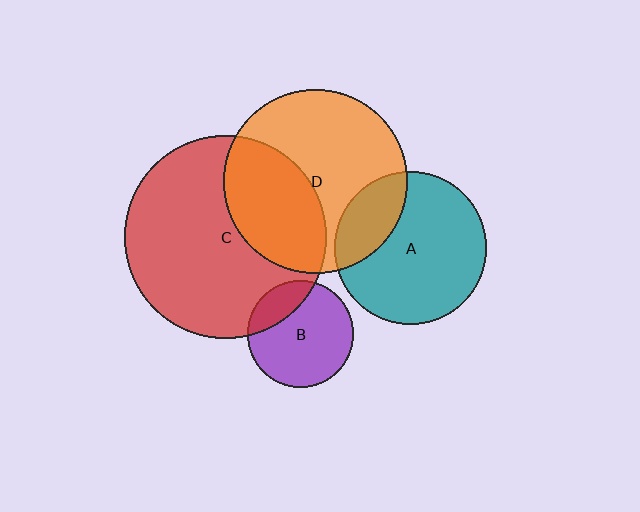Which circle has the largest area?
Circle C (red).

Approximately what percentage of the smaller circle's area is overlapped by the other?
Approximately 20%.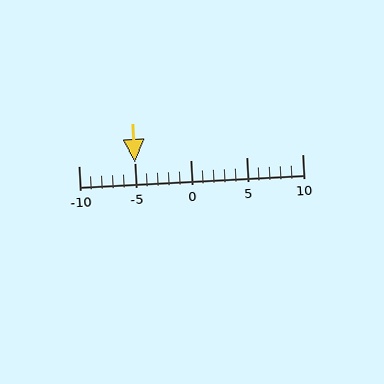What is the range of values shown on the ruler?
The ruler shows values from -10 to 10.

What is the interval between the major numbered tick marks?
The major tick marks are spaced 5 units apart.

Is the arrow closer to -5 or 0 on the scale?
The arrow is closer to -5.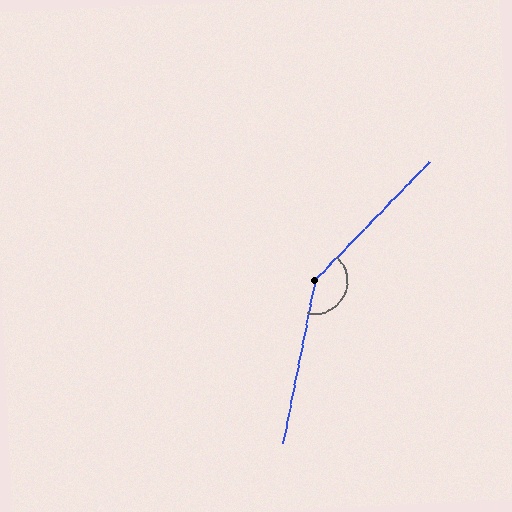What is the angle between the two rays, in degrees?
Approximately 147 degrees.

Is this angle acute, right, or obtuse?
It is obtuse.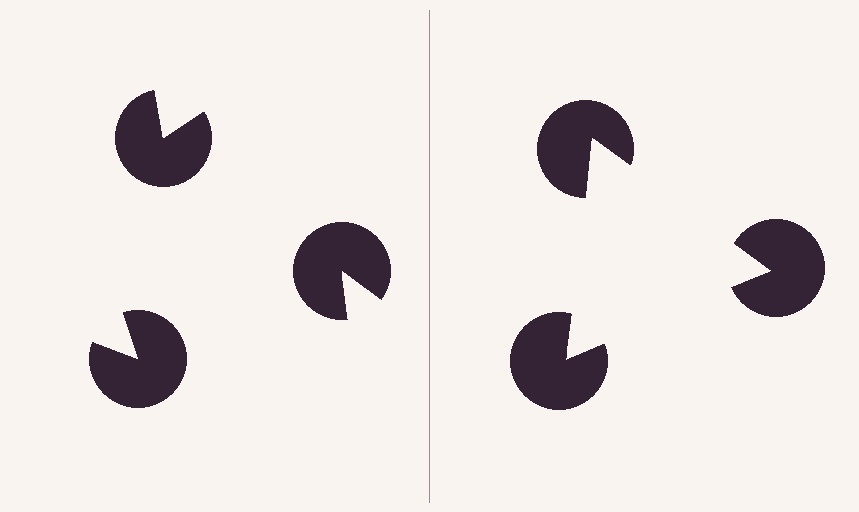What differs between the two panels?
The pac-man discs are positioned identically on both sides; only the wedge orientations differ. On the right they align to a triangle; on the left they are misaligned.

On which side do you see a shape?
An illusory triangle appears on the right side. On the left side the wedge cuts are rotated, so no coherent shape forms.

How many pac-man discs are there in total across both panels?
6 — 3 on each side.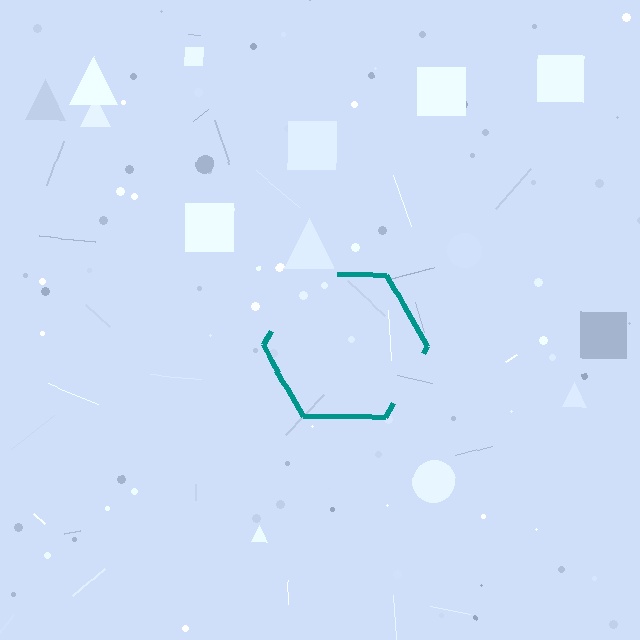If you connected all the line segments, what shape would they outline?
They would outline a hexagon.